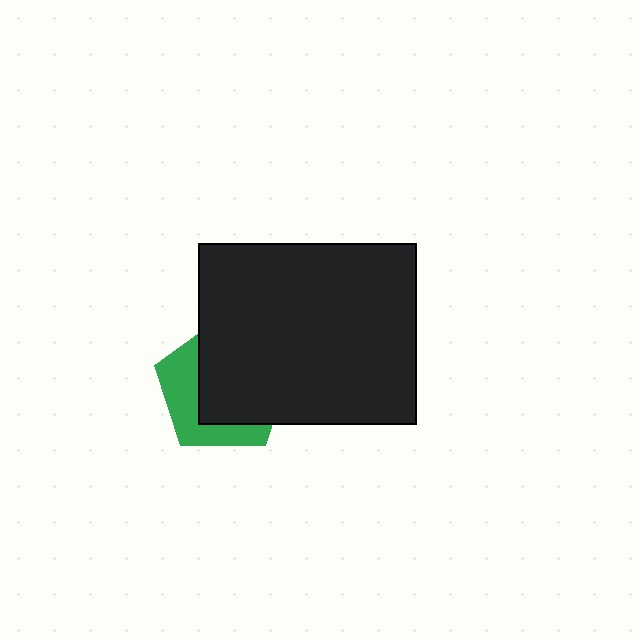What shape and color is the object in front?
The object in front is a black rectangle.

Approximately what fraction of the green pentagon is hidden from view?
Roughly 63% of the green pentagon is hidden behind the black rectangle.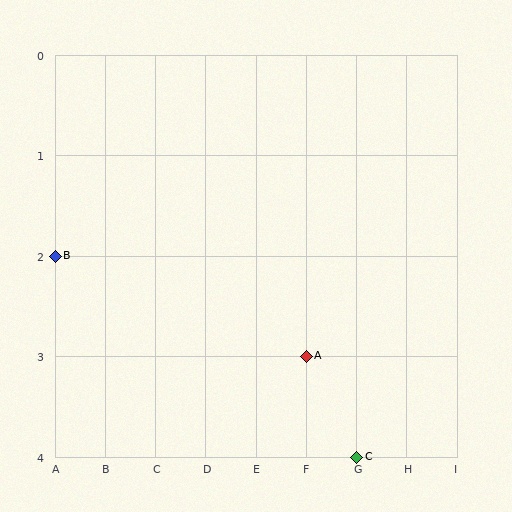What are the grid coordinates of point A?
Point A is at grid coordinates (F, 3).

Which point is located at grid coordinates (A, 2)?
Point B is at (A, 2).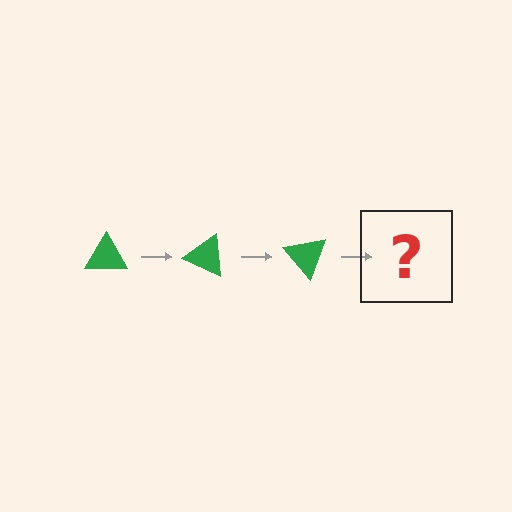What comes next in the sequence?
The next element should be a green triangle rotated 75 degrees.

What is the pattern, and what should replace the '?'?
The pattern is that the triangle rotates 25 degrees each step. The '?' should be a green triangle rotated 75 degrees.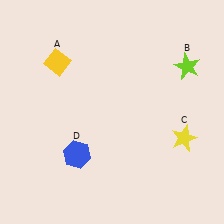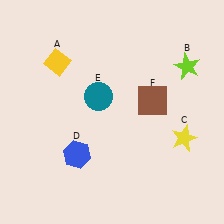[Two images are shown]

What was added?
A teal circle (E), a brown square (F) were added in Image 2.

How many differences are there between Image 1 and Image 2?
There are 2 differences between the two images.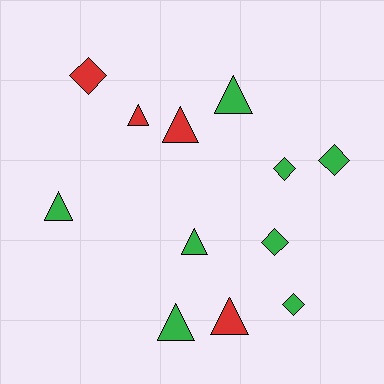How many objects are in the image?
There are 12 objects.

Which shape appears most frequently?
Triangle, with 7 objects.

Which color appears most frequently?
Green, with 8 objects.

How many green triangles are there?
There are 4 green triangles.